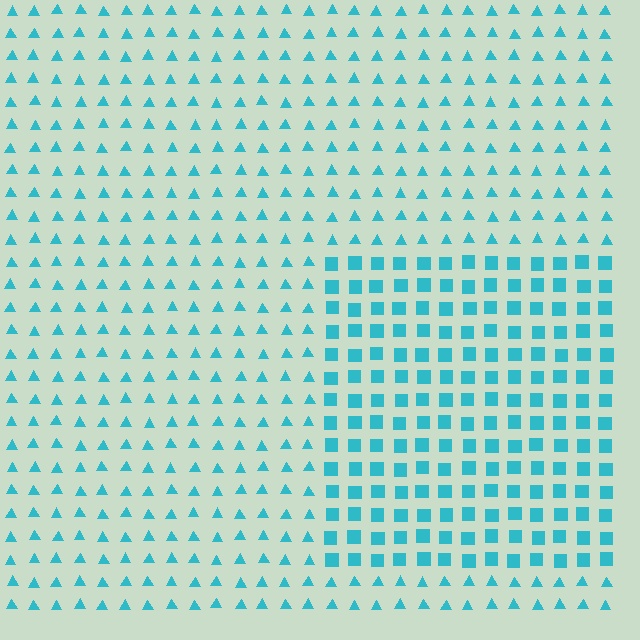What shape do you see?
I see a rectangle.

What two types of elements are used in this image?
The image uses squares inside the rectangle region and triangles outside it.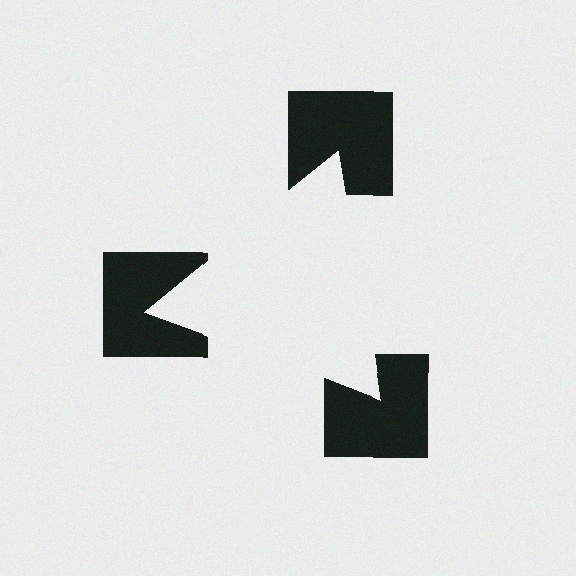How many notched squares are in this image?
There are 3 — one at each vertex of the illusory triangle.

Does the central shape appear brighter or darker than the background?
It typically appears slightly brighter than the background, even though no actual brightness change is drawn.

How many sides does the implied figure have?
3 sides.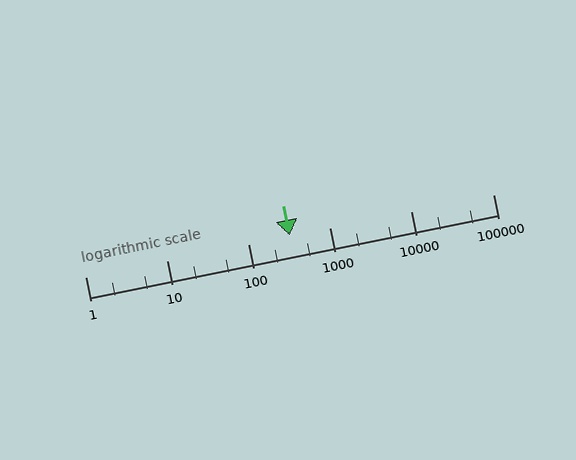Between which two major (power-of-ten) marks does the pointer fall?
The pointer is between 100 and 1000.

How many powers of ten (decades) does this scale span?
The scale spans 5 decades, from 1 to 100000.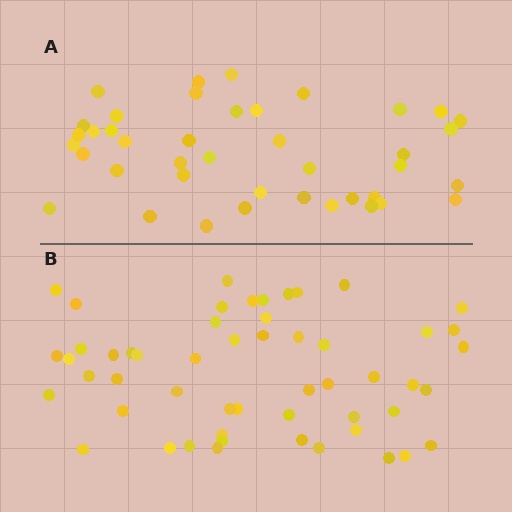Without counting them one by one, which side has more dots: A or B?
Region B (the bottom region) has more dots.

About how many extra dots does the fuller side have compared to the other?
Region B has roughly 12 or so more dots than region A.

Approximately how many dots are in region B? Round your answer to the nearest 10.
About 50 dots. (The exact count is 53, which rounds to 50.)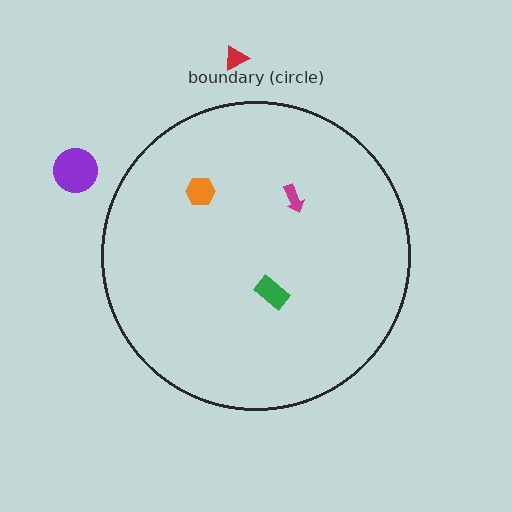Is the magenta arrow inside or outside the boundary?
Inside.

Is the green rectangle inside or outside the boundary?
Inside.